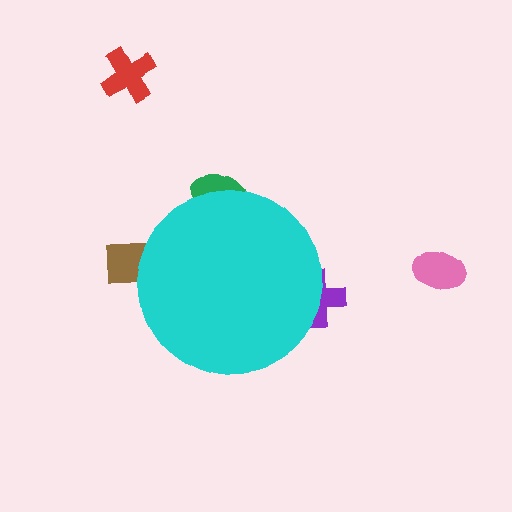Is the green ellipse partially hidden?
Yes, the green ellipse is partially hidden behind the cyan circle.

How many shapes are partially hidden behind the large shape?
3 shapes are partially hidden.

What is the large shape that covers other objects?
A cyan circle.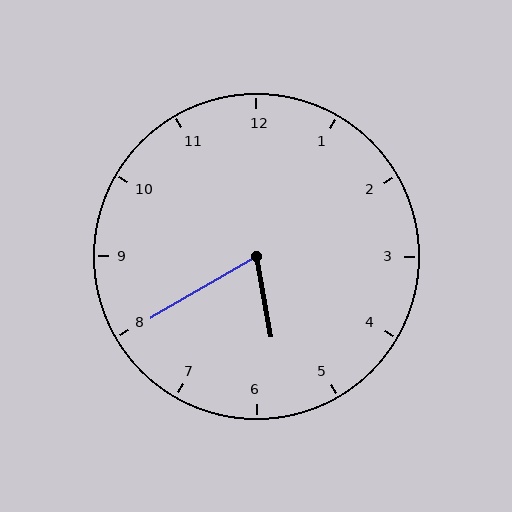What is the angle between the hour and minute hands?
Approximately 70 degrees.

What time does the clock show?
5:40.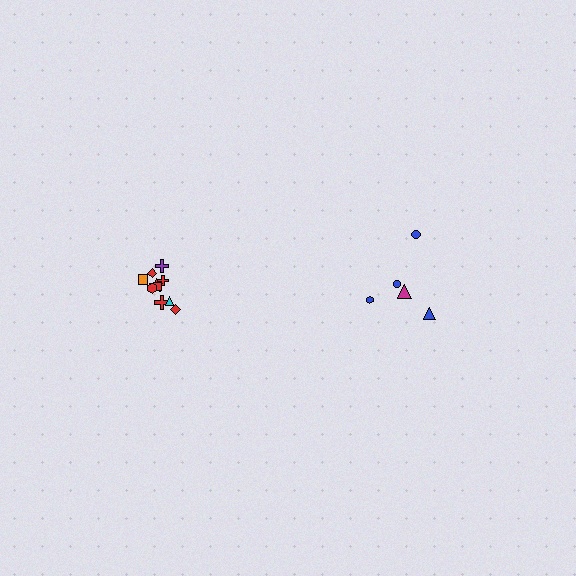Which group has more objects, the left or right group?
The left group.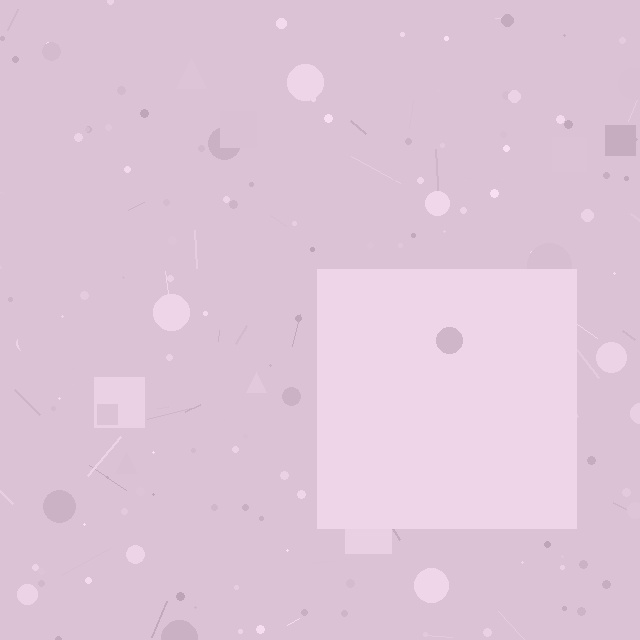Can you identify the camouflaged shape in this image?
The camouflaged shape is a square.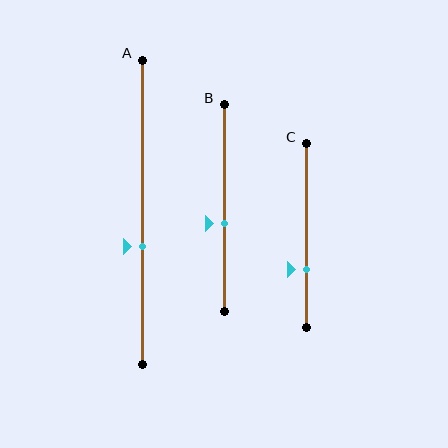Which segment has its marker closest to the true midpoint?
Segment B has its marker closest to the true midpoint.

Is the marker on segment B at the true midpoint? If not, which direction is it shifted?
No, the marker on segment B is shifted downward by about 8% of the segment length.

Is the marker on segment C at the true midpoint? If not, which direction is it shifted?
No, the marker on segment C is shifted downward by about 19% of the segment length.